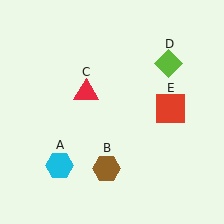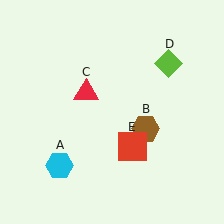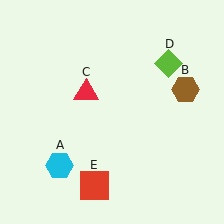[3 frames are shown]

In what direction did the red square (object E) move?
The red square (object E) moved down and to the left.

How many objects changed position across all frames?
2 objects changed position: brown hexagon (object B), red square (object E).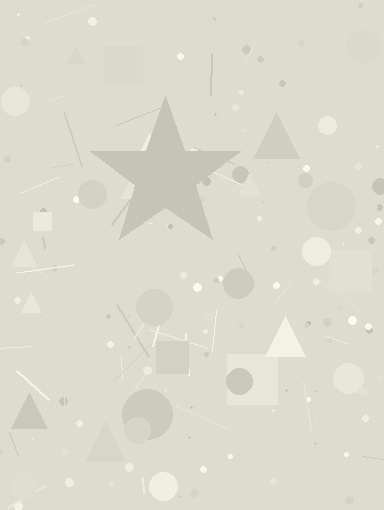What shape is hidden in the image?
A star is hidden in the image.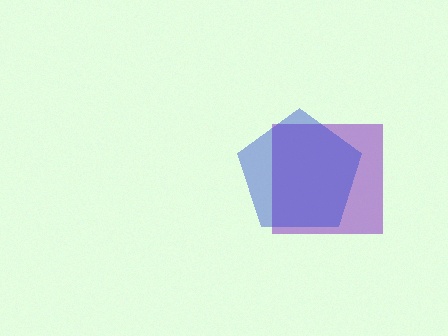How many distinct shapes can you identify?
There are 2 distinct shapes: a purple square, a blue pentagon.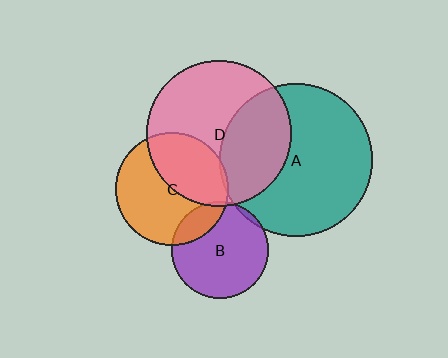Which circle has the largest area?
Circle A (teal).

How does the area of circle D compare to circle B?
Approximately 2.2 times.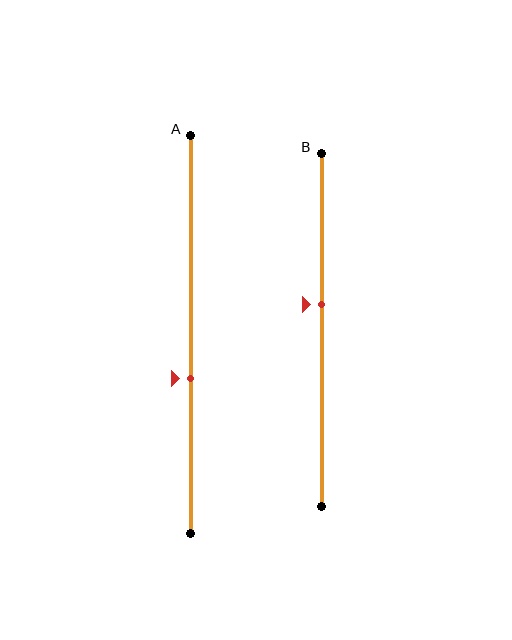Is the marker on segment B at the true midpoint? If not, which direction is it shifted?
No, the marker on segment B is shifted upward by about 7% of the segment length.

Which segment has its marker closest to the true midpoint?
Segment B has its marker closest to the true midpoint.